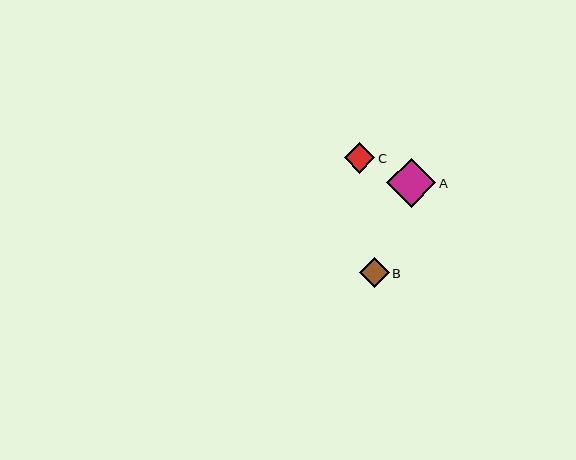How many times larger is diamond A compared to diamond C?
Diamond A is approximately 1.6 times the size of diamond C.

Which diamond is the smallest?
Diamond B is the smallest with a size of approximately 30 pixels.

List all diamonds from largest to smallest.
From largest to smallest: A, C, B.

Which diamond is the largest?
Diamond A is the largest with a size of approximately 49 pixels.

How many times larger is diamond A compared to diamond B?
Diamond A is approximately 1.6 times the size of diamond B.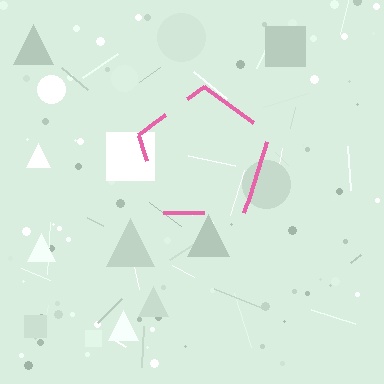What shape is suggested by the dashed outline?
The dashed outline suggests a pentagon.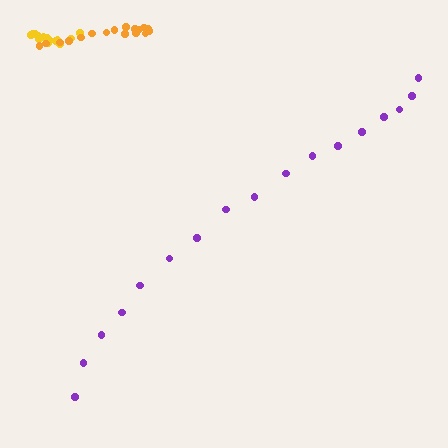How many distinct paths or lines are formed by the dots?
There are 3 distinct paths.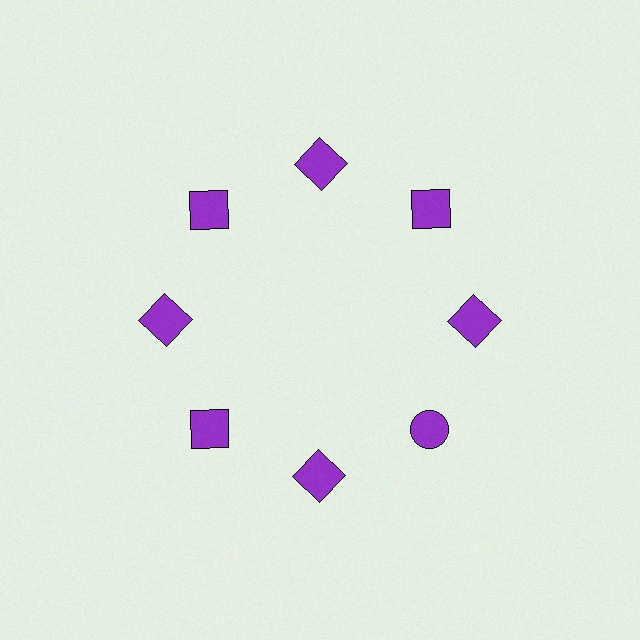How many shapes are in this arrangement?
There are 8 shapes arranged in a ring pattern.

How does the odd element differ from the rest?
It has a different shape: circle instead of square.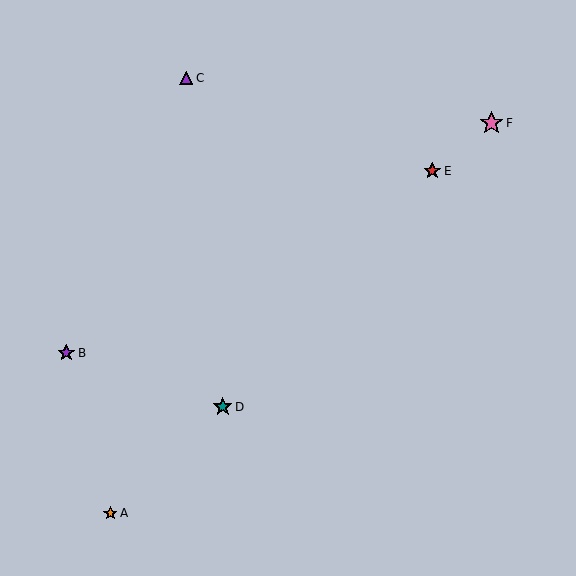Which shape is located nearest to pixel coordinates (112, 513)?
The orange star (labeled A) at (110, 513) is nearest to that location.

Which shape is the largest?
The pink star (labeled F) is the largest.